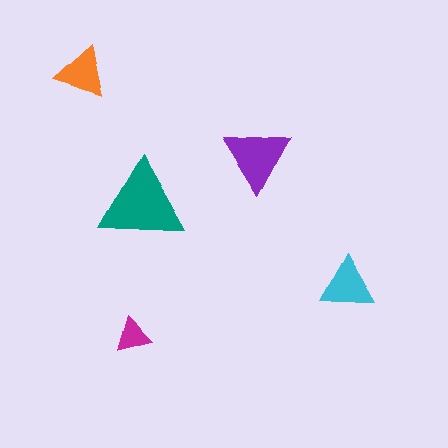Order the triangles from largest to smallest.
the teal one, the purple one, the cyan one, the orange one, the magenta one.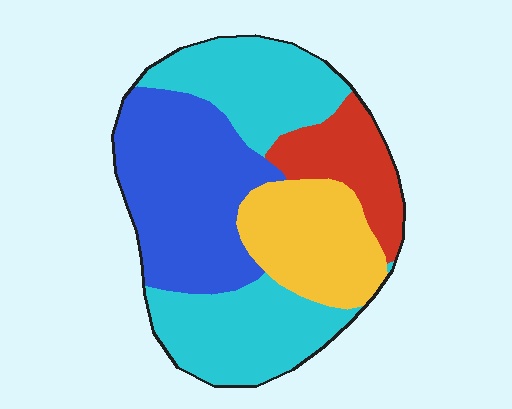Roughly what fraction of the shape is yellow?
Yellow takes up about one fifth (1/5) of the shape.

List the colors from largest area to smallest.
From largest to smallest: cyan, blue, yellow, red.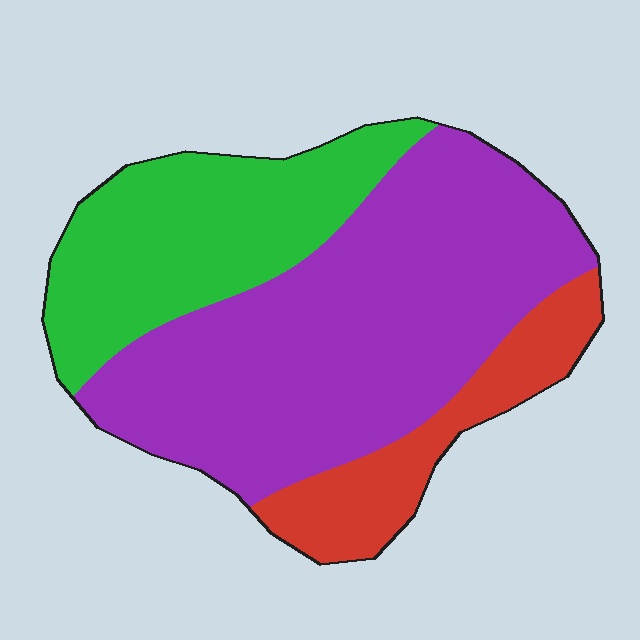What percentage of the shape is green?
Green covers roughly 30% of the shape.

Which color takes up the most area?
Purple, at roughly 55%.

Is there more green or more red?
Green.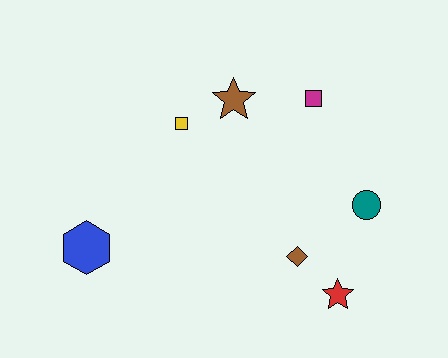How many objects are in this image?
There are 7 objects.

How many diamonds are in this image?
There is 1 diamond.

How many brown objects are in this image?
There are 2 brown objects.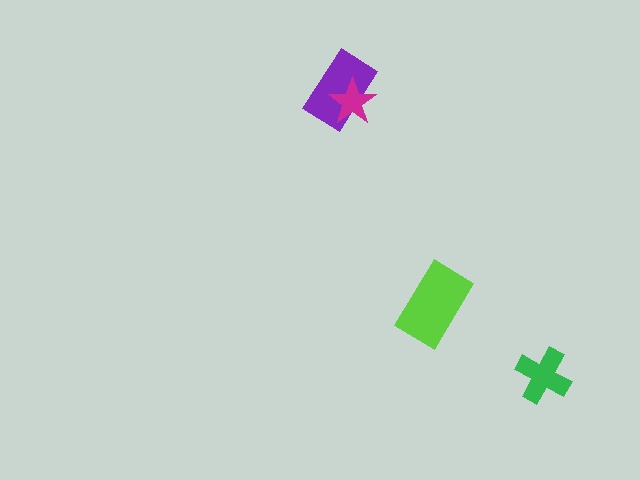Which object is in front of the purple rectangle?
The magenta star is in front of the purple rectangle.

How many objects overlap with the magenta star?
1 object overlaps with the magenta star.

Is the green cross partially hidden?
No, no other shape covers it.